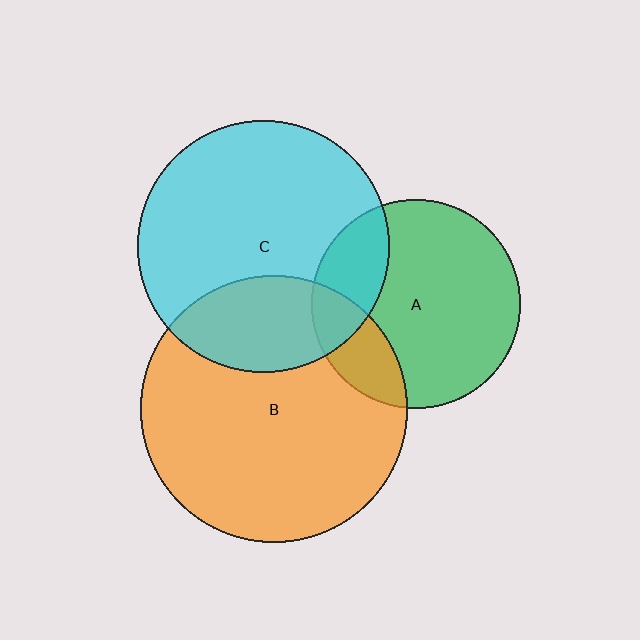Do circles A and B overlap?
Yes.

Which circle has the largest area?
Circle B (orange).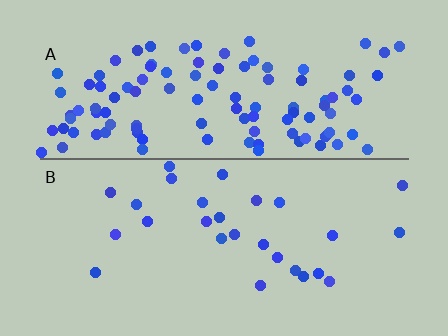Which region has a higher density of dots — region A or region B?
A (the top).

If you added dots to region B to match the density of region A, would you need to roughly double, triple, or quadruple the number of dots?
Approximately quadruple.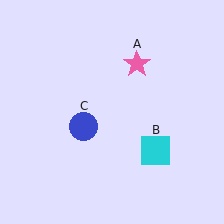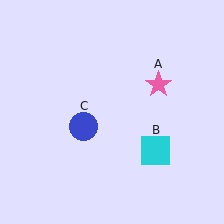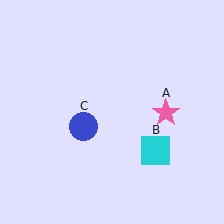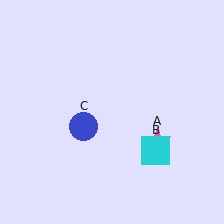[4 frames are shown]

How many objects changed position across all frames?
1 object changed position: pink star (object A).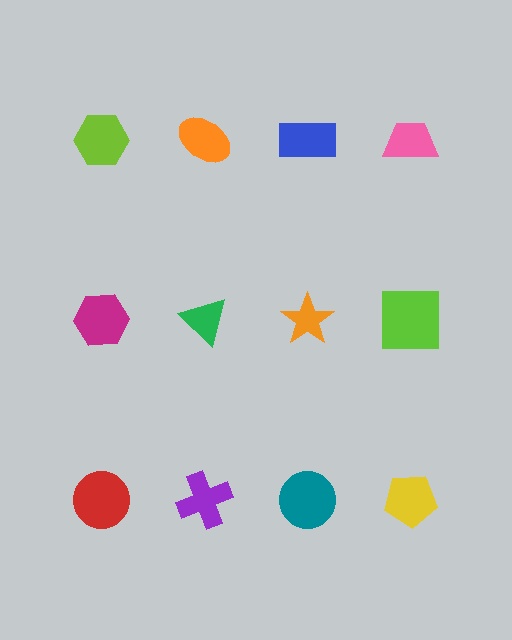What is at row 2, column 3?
An orange star.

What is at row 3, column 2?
A purple cross.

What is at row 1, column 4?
A pink trapezoid.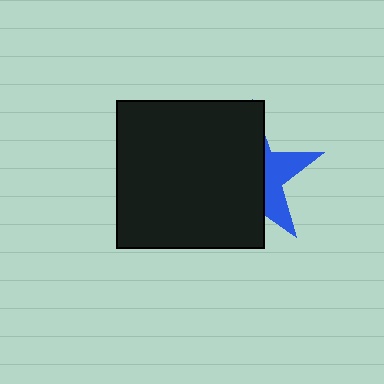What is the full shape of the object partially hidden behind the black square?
The partially hidden object is a blue star.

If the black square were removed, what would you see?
You would see the complete blue star.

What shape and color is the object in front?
The object in front is a black square.